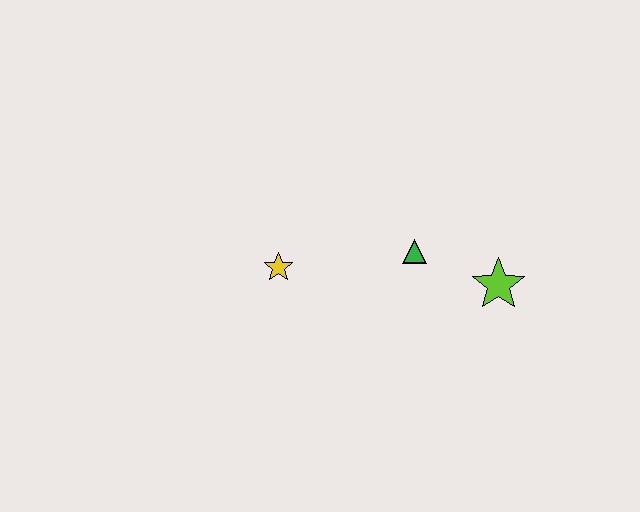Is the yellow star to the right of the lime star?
No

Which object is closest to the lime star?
The green triangle is closest to the lime star.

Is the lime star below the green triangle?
Yes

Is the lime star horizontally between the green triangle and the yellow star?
No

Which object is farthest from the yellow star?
The lime star is farthest from the yellow star.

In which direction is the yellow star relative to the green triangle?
The yellow star is to the left of the green triangle.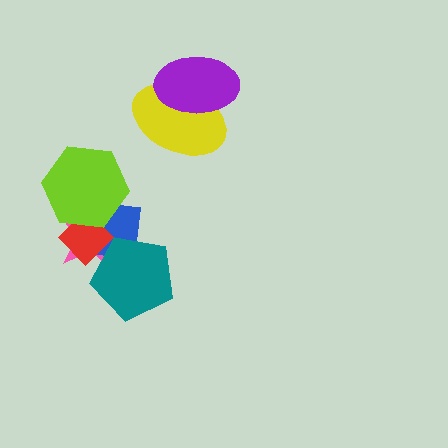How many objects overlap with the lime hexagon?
3 objects overlap with the lime hexagon.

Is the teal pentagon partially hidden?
No, no other shape covers it.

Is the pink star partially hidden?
Yes, it is partially covered by another shape.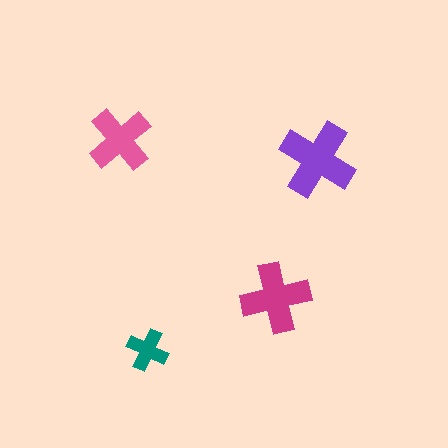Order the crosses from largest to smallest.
the purple one, the magenta one, the pink one, the teal one.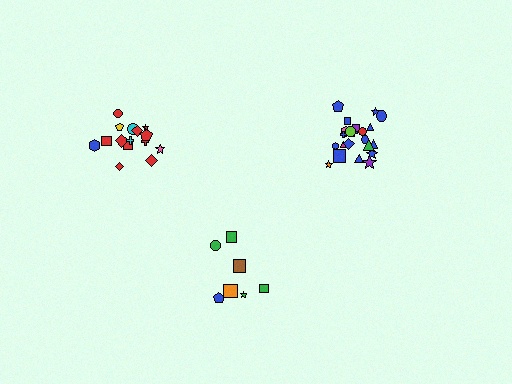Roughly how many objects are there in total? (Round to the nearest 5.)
Roughly 45 objects in total.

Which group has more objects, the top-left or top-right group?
The top-right group.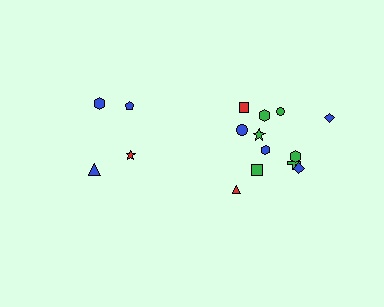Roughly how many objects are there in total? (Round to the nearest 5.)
Roughly 15 objects in total.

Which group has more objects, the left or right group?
The right group.